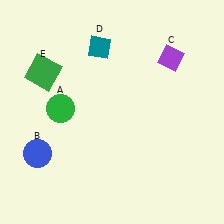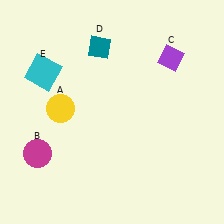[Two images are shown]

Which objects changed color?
A changed from green to yellow. B changed from blue to magenta. E changed from green to cyan.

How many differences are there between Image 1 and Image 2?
There are 3 differences between the two images.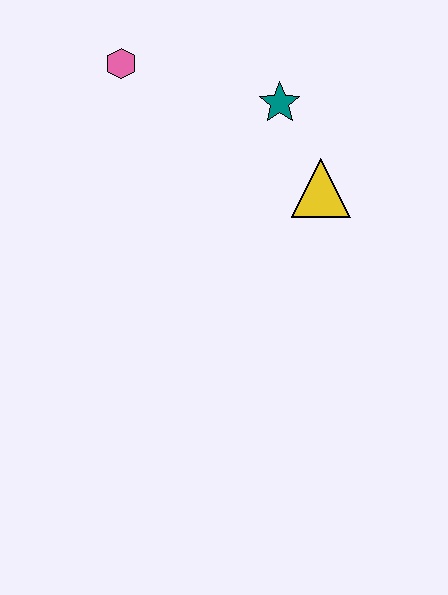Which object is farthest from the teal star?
The pink hexagon is farthest from the teal star.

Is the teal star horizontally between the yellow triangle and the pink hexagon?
Yes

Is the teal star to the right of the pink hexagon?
Yes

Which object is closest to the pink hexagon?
The teal star is closest to the pink hexagon.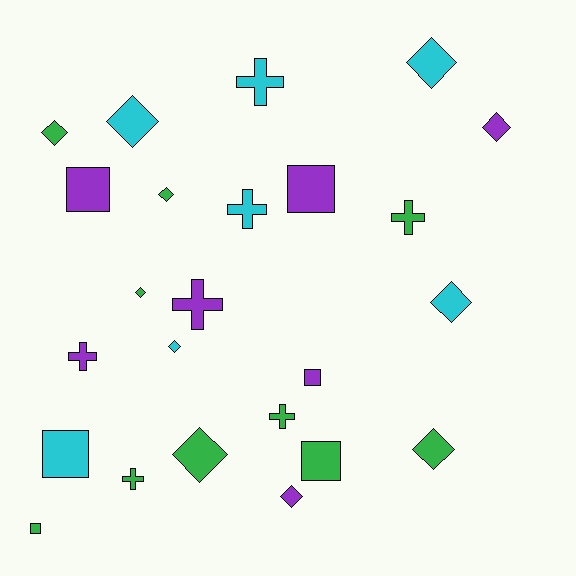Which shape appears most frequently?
Diamond, with 11 objects.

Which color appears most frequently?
Green, with 10 objects.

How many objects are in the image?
There are 24 objects.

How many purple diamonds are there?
There are 2 purple diamonds.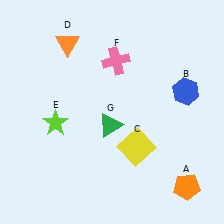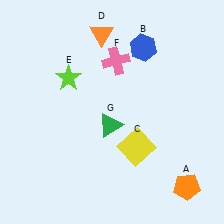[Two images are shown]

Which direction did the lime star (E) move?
The lime star (E) moved up.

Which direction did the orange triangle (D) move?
The orange triangle (D) moved right.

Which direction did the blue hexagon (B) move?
The blue hexagon (B) moved up.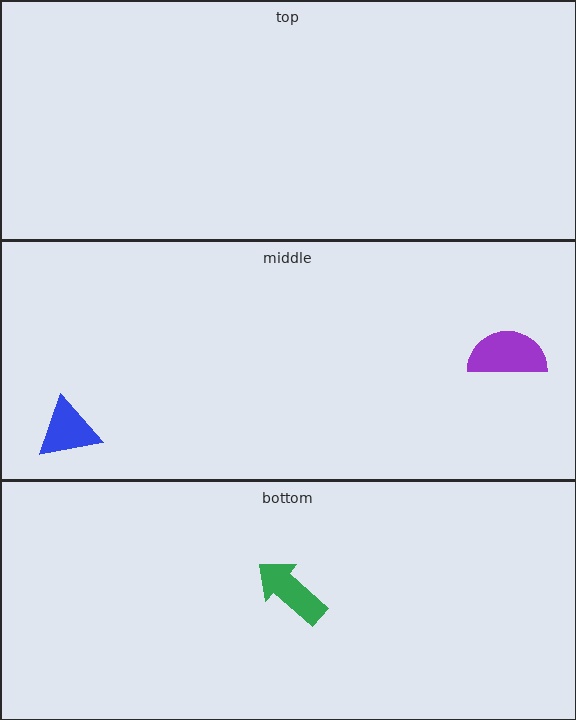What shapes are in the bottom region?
The green arrow.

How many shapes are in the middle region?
2.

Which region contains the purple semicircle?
The middle region.